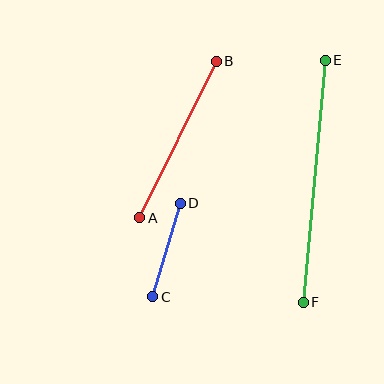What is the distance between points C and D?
The distance is approximately 97 pixels.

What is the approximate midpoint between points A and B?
The midpoint is at approximately (178, 140) pixels.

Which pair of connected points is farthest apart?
Points E and F are farthest apart.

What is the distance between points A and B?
The distance is approximately 174 pixels.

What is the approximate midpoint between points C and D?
The midpoint is at approximately (166, 250) pixels.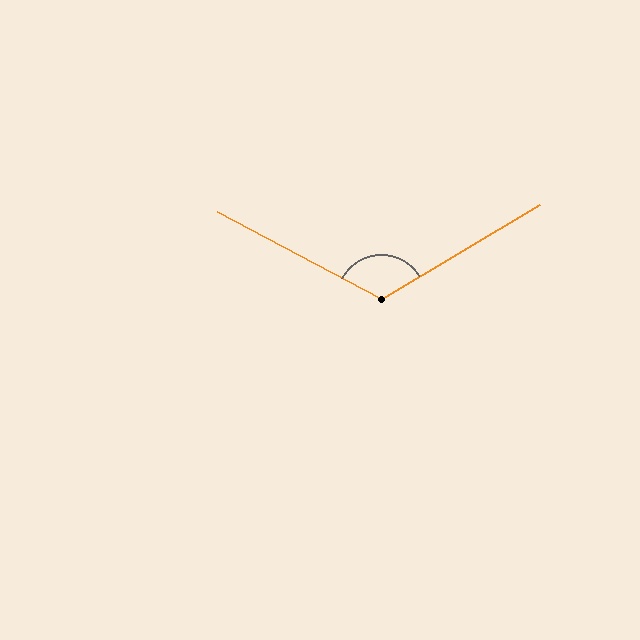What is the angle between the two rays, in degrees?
Approximately 121 degrees.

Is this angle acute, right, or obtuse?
It is obtuse.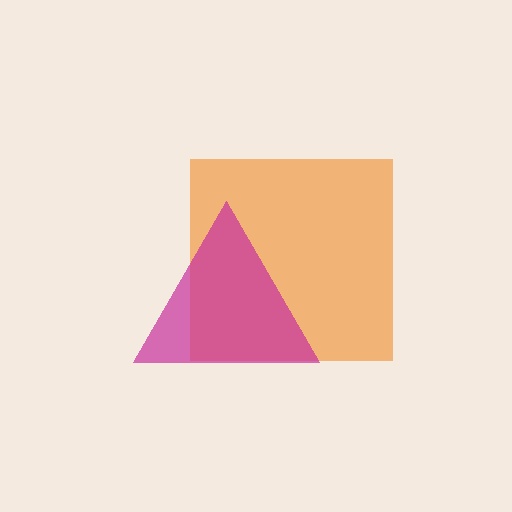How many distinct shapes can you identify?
There are 2 distinct shapes: an orange square, a magenta triangle.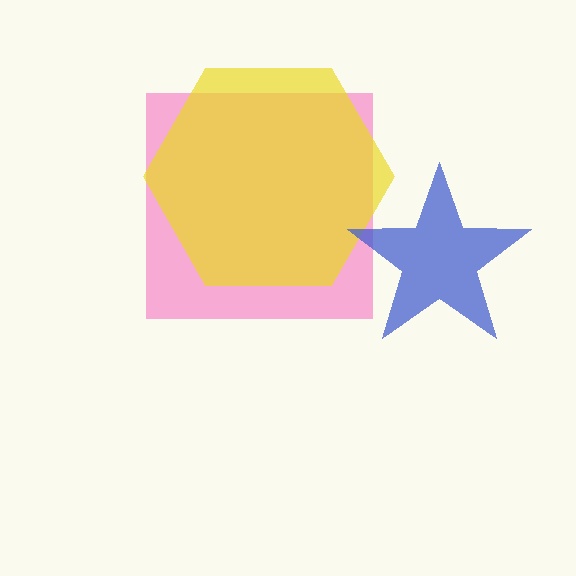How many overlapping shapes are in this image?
There are 3 overlapping shapes in the image.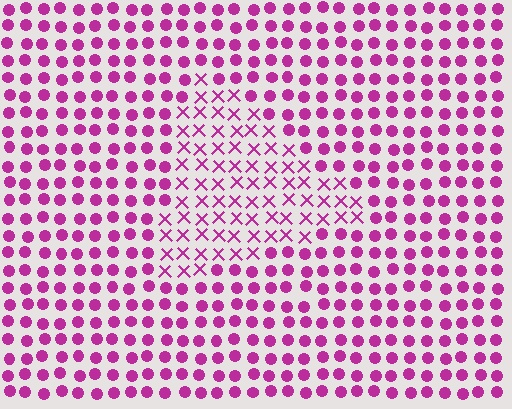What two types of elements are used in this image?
The image uses X marks inside the triangle region and circles outside it.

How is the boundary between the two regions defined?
The boundary is defined by a change in element shape: X marks inside vs. circles outside. All elements share the same color and spacing.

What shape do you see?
I see a triangle.